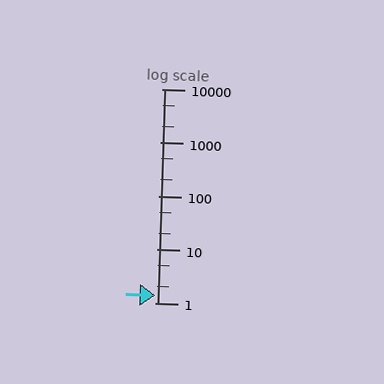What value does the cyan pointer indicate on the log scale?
The pointer indicates approximately 1.4.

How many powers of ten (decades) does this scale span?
The scale spans 4 decades, from 1 to 10000.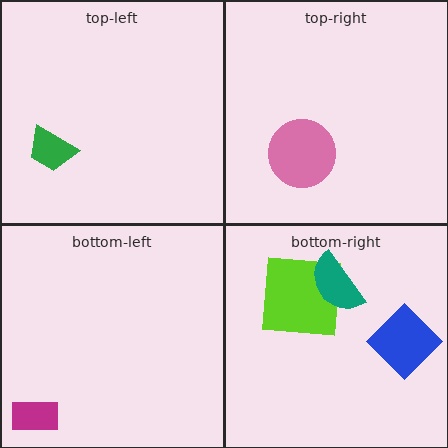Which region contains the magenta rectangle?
The bottom-left region.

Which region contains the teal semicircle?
The bottom-right region.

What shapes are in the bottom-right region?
The blue diamond, the lime square, the teal semicircle.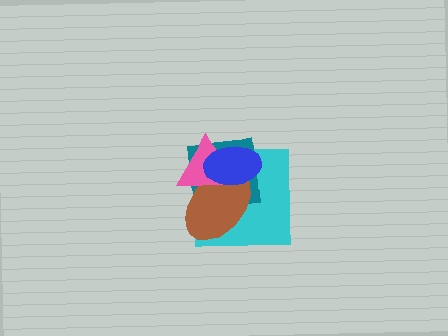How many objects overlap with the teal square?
4 objects overlap with the teal square.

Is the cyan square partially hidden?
Yes, it is partially covered by another shape.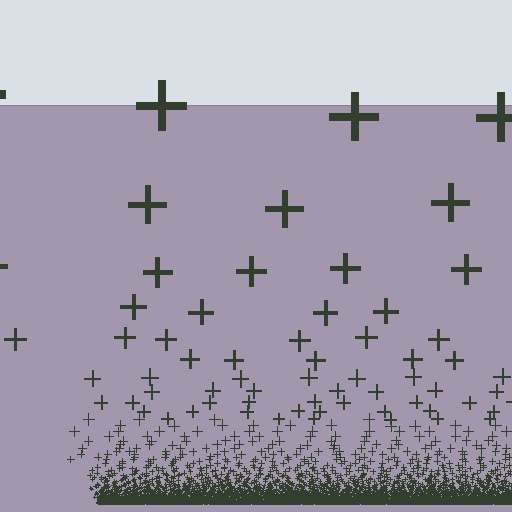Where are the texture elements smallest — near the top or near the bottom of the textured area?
Near the bottom.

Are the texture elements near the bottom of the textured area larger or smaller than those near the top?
Smaller. The gradient is inverted — elements near the bottom are smaller and denser.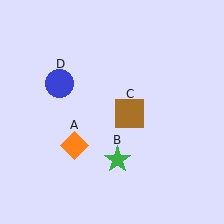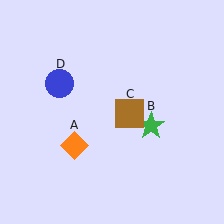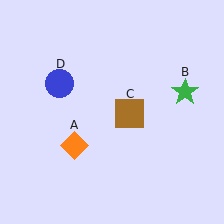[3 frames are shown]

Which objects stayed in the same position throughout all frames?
Orange diamond (object A) and brown square (object C) and blue circle (object D) remained stationary.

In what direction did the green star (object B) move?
The green star (object B) moved up and to the right.